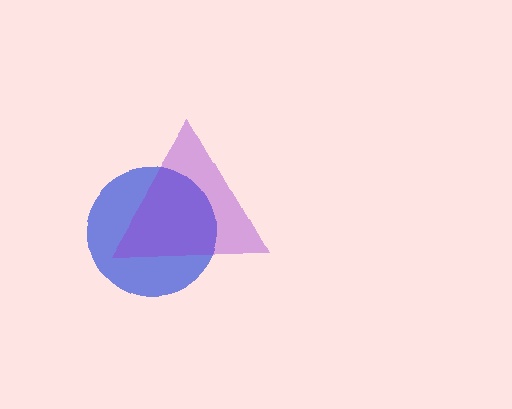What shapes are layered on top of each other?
The layered shapes are: a blue circle, a purple triangle.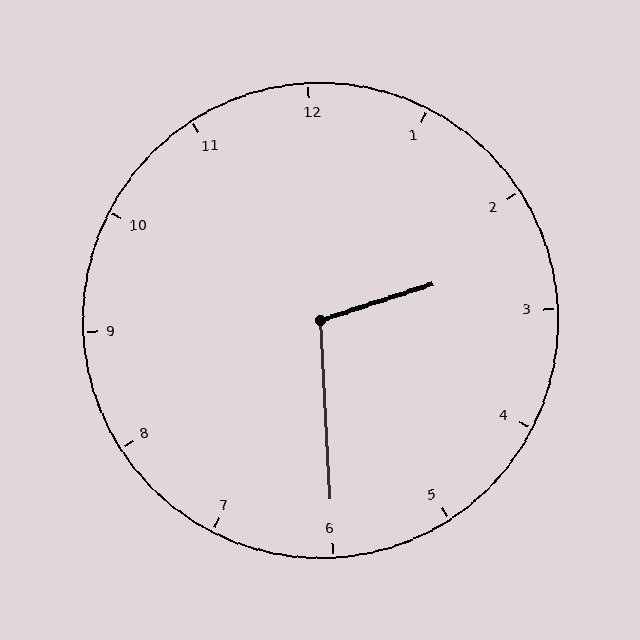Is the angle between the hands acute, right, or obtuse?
It is obtuse.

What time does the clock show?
2:30.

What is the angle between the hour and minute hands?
Approximately 105 degrees.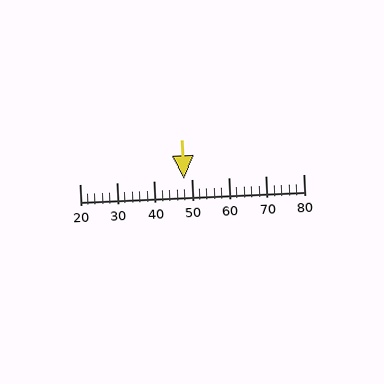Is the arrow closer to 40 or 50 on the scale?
The arrow is closer to 50.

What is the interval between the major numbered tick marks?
The major tick marks are spaced 10 units apart.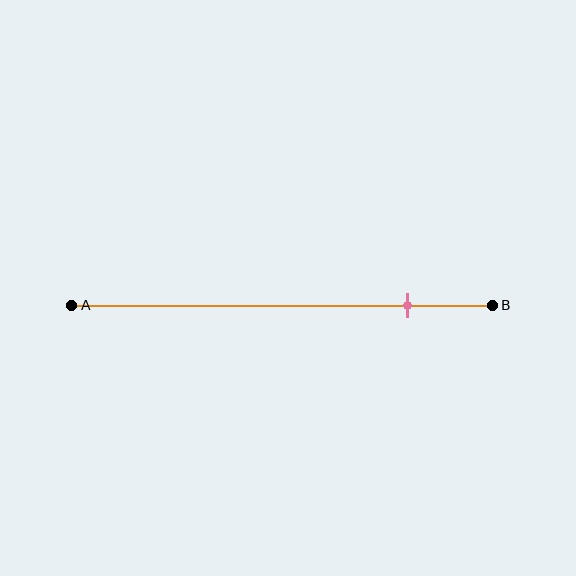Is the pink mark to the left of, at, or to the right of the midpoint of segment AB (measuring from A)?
The pink mark is to the right of the midpoint of segment AB.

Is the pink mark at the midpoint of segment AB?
No, the mark is at about 80% from A, not at the 50% midpoint.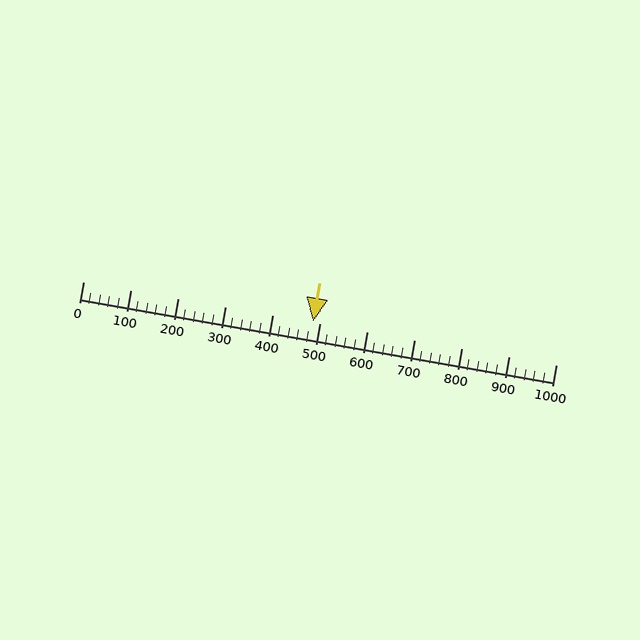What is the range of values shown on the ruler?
The ruler shows values from 0 to 1000.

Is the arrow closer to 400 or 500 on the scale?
The arrow is closer to 500.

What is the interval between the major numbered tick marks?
The major tick marks are spaced 100 units apart.